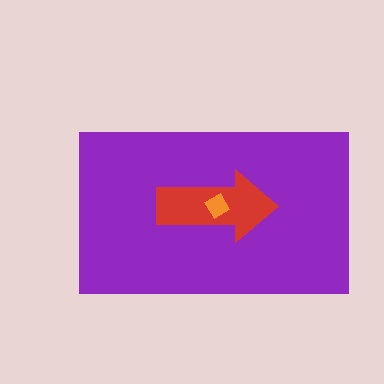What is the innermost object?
The orange diamond.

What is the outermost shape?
The purple rectangle.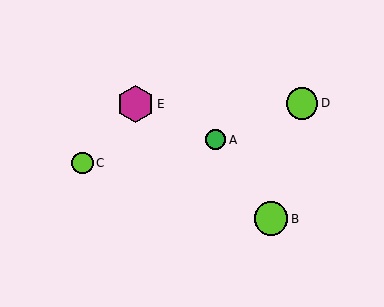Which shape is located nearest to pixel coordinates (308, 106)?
The lime circle (labeled D) at (302, 103) is nearest to that location.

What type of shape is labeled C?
Shape C is a lime circle.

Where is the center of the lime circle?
The center of the lime circle is at (302, 103).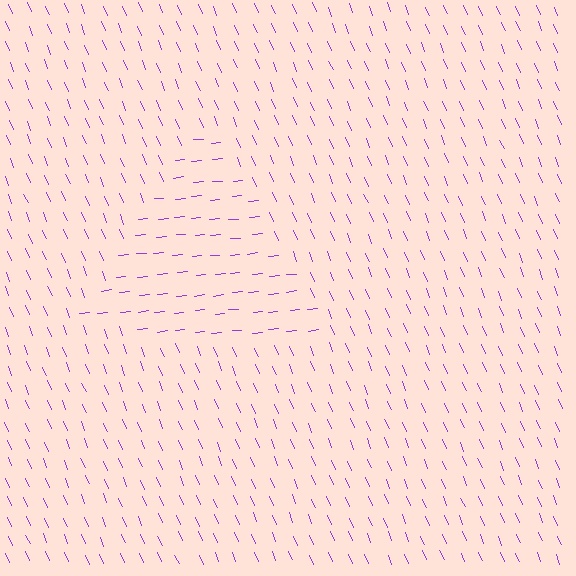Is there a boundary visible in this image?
Yes, there is a texture boundary formed by a change in line orientation.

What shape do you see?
I see a triangle.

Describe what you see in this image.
The image is filled with small purple line segments. A triangle region in the image has lines oriented differently from the surrounding lines, creating a visible texture boundary.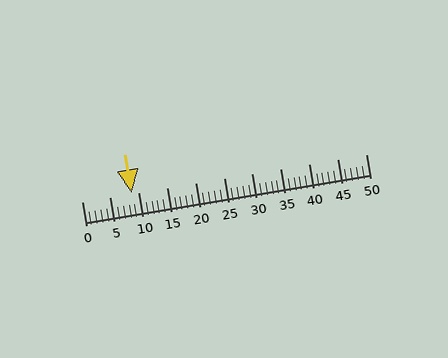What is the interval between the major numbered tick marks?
The major tick marks are spaced 5 units apart.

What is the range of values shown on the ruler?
The ruler shows values from 0 to 50.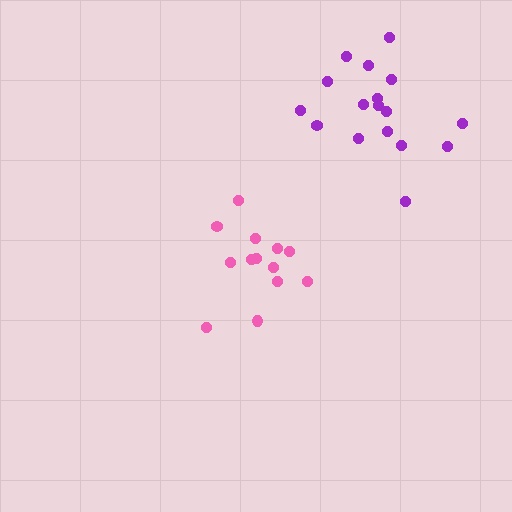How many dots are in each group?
Group 1: 13 dots, Group 2: 17 dots (30 total).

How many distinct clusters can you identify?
There are 2 distinct clusters.